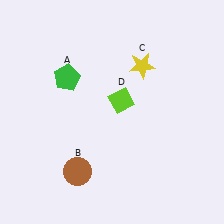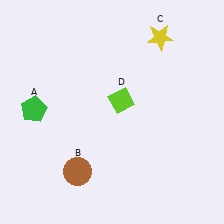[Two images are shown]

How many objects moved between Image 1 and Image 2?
2 objects moved between the two images.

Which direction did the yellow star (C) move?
The yellow star (C) moved up.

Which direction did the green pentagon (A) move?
The green pentagon (A) moved left.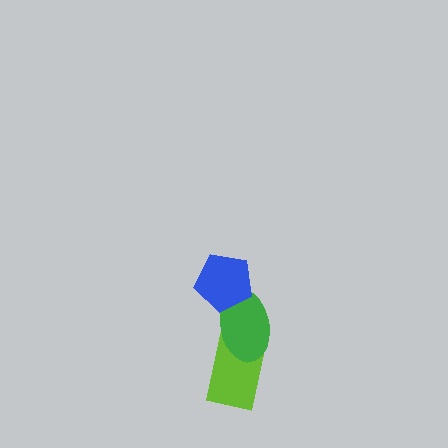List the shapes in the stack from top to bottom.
From top to bottom: the blue pentagon, the green ellipse, the lime rectangle.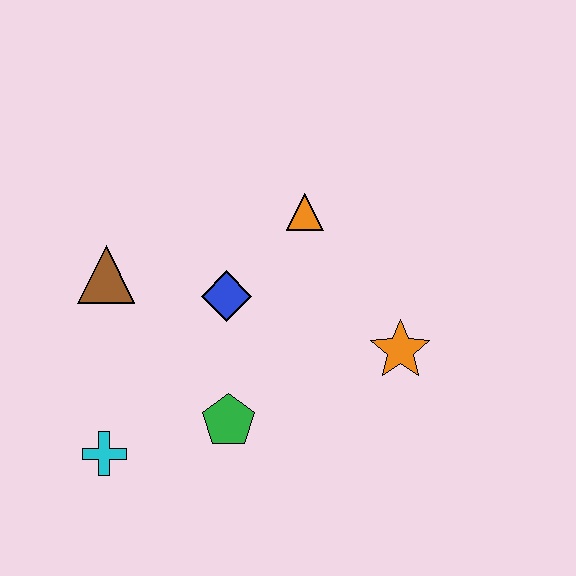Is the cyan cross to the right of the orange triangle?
No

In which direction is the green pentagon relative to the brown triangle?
The green pentagon is below the brown triangle.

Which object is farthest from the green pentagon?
The orange triangle is farthest from the green pentagon.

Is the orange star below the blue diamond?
Yes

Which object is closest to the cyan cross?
The green pentagon is closest to the cyan cross.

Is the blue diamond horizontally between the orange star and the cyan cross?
Yes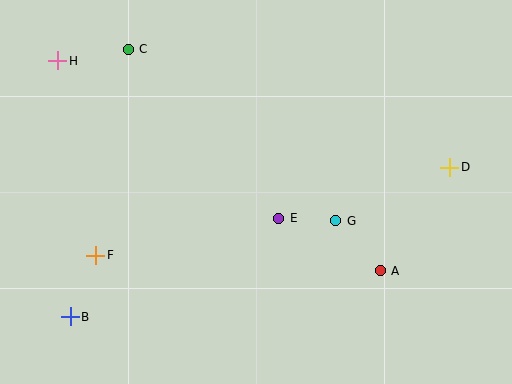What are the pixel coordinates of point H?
Point H is at (58, 61).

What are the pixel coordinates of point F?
Point F is at (96, 255).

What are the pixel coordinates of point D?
Point D is at (450, 167).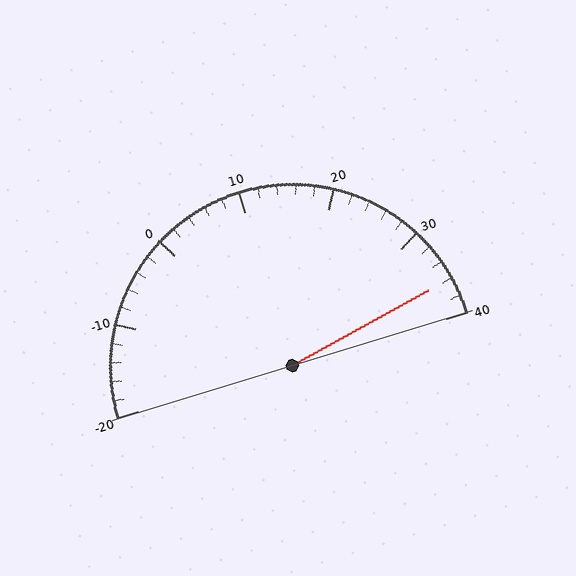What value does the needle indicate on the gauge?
The needle indicates approximately 36.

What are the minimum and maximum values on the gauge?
The gauge ranges from -20 to 40.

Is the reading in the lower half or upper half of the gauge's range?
The reading is in the upper half of the range (-20 to 40).